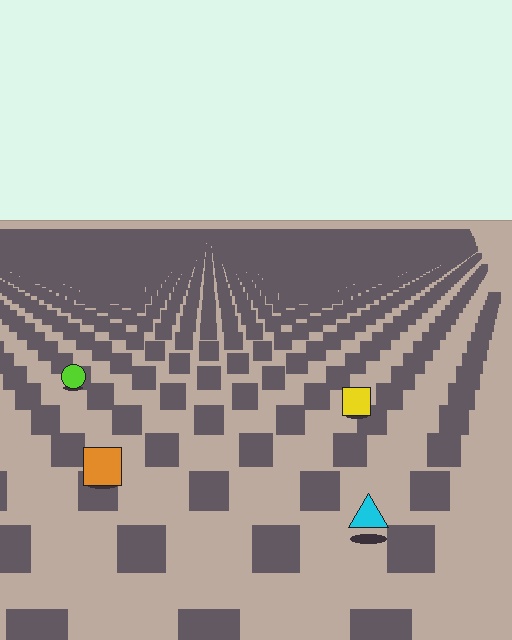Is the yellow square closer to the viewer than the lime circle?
Yes. The yellow square is closer — you can tell from the texture gradient: the ground texture is coarser near it.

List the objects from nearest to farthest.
From nearest to farthest: the cyan triangle, the orange square, the yellow square, the lime circle.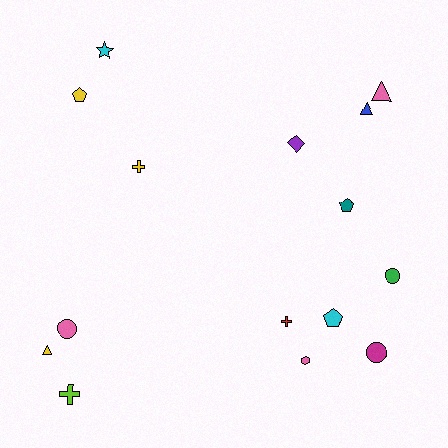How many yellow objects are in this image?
There are 3 yellow objects.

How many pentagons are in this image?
There are 3 pentagons.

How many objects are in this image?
There are 15 objects.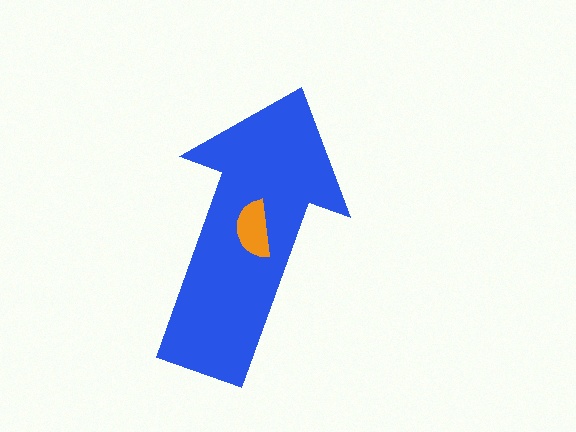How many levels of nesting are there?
2.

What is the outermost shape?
The blue arrow.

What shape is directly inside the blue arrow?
The orange semicircle.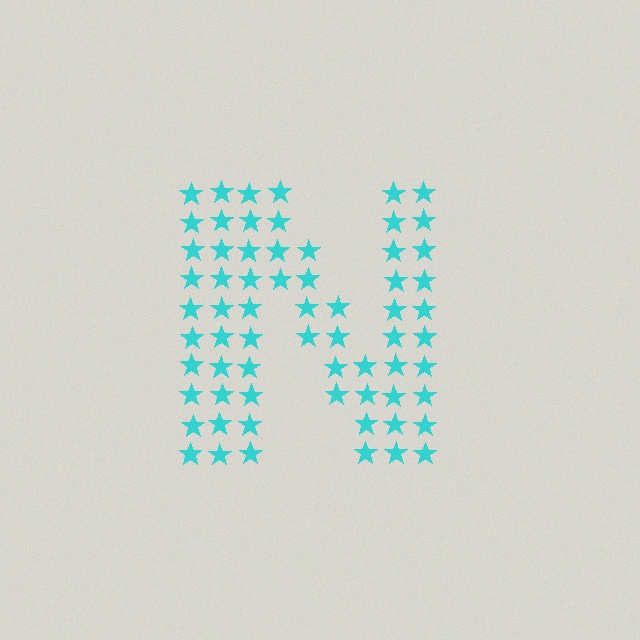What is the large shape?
The large shape is the letter N.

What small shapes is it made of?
It is made of small stars.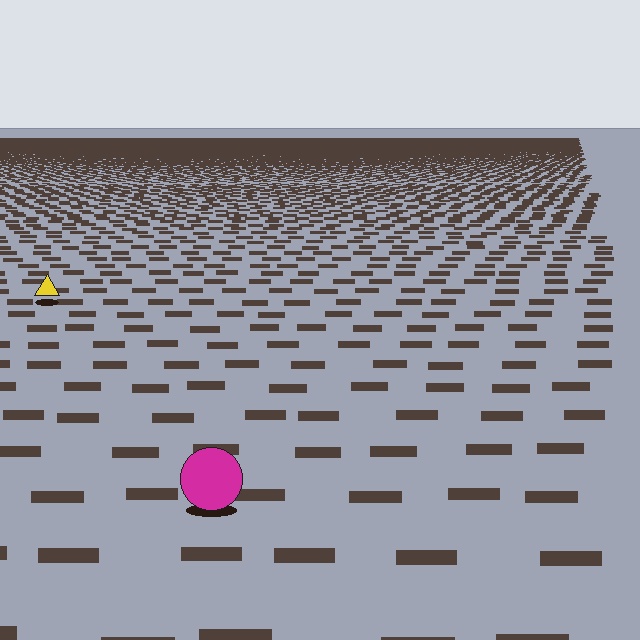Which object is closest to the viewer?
The magenta circle is closest. The texture marks near it are larger and more spread out.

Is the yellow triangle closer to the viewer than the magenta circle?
No. The magenta circle is closer — you can tell from the texture gradient: the ground texture is coarser near it.